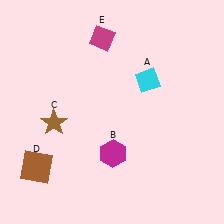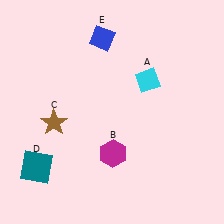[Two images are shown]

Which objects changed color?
D changed from brown to teal. E changed from magenta to blue.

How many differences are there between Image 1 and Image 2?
There are 2 differences between the two images.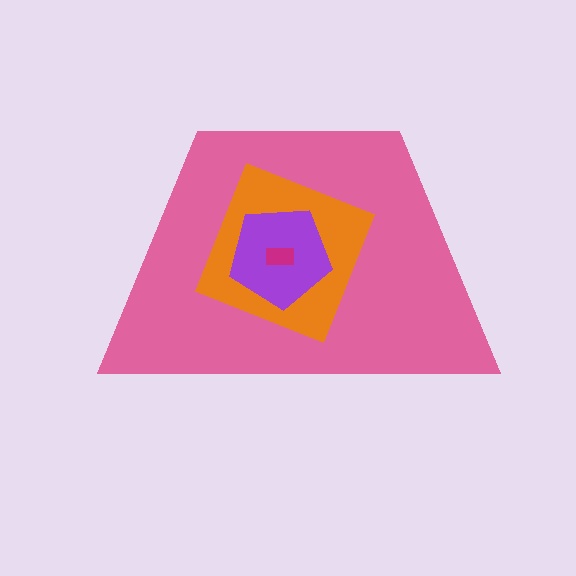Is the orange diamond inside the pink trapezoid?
Yes.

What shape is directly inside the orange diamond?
The purple pentagon.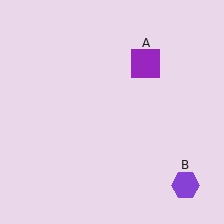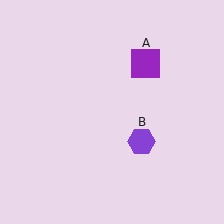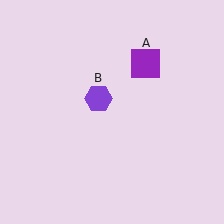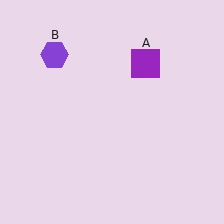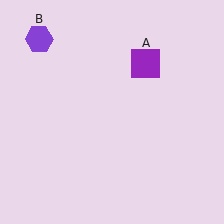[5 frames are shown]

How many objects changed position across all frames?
1 object changed position: purple hexagon (object B).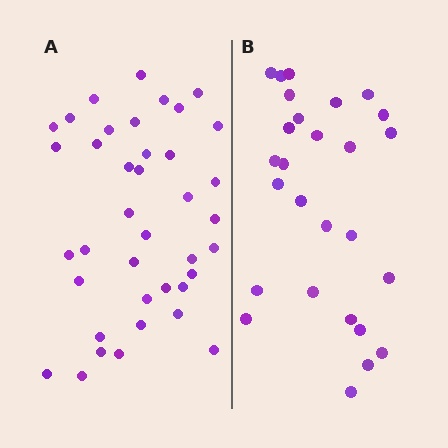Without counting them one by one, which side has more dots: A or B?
Region A (the left region) has more dots.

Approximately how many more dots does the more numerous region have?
Region A has roughly 12 or so more dots than region B.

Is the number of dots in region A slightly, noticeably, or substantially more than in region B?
Region A has noticeably more, but not dramatically so. The ratio is roughly 1.4 to 1.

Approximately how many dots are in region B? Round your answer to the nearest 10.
About 30 dots. (The exact count is 27, which rounds to 30.)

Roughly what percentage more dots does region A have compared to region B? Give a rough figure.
About 45% more.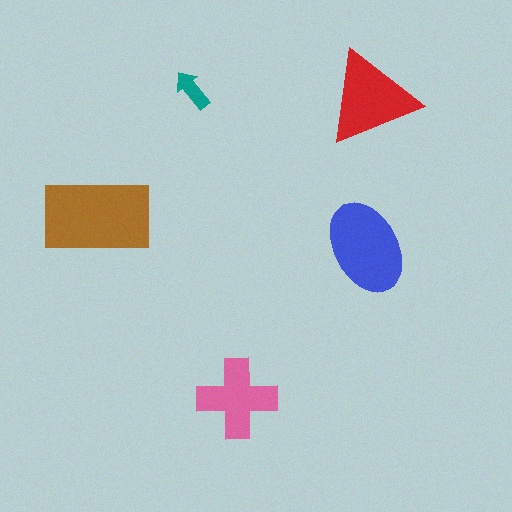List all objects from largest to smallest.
The brown rectangle, the blue ellipse, the red triangle, the pink cross, the teal arrow.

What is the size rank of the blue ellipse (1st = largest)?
2nd.